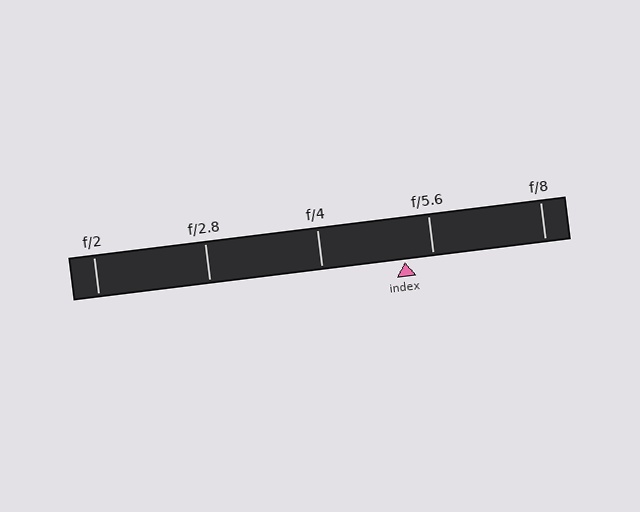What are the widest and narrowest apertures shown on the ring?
The widest aperture shown is f/2 and the narrowest is f/8.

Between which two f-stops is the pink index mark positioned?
The index mark is between f/4 and f/5.6.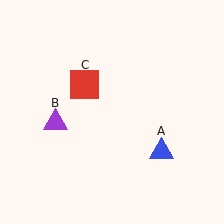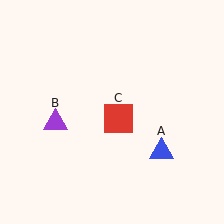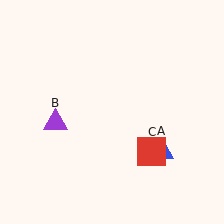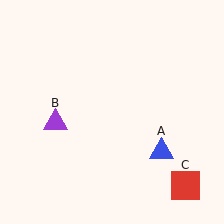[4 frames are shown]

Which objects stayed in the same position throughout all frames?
Blue triangle (object A) and purple triangle (object B) remained stationary.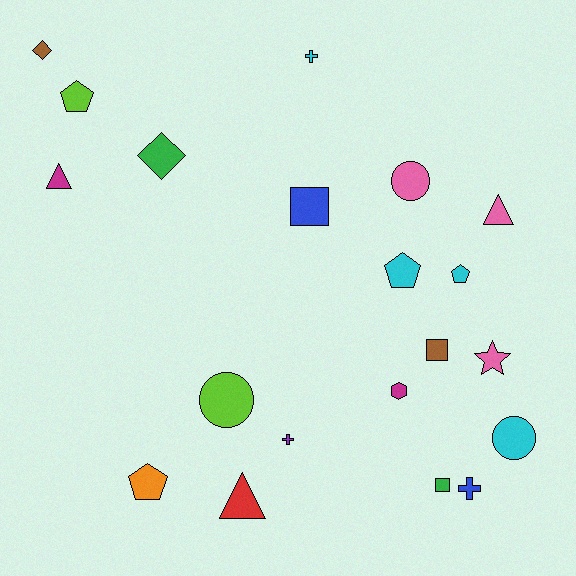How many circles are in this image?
There are 3 circles.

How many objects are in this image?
There are 20 objects.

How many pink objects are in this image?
There are 3 pink objects.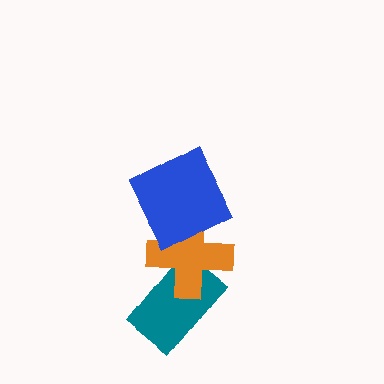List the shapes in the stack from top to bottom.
From top to bottom: the blue square, the orange cross, the teal rectangle.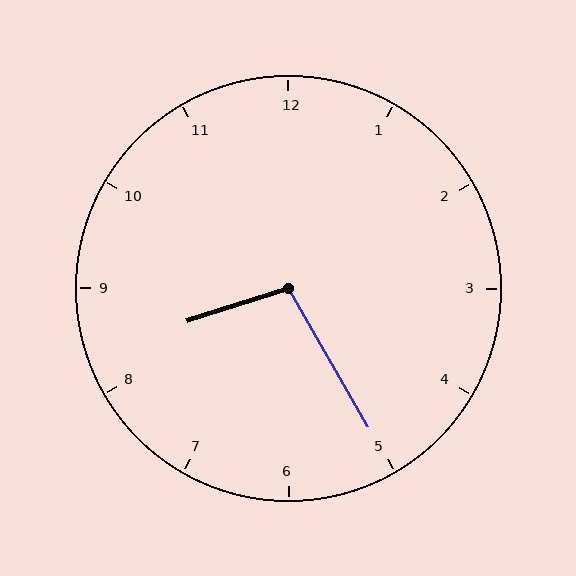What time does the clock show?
8:25.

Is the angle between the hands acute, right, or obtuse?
It is obtuse.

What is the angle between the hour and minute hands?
Approximately 102 degrees.